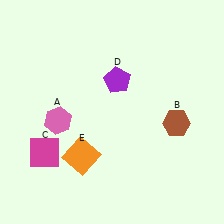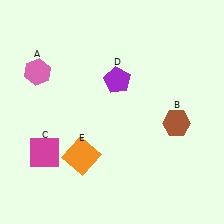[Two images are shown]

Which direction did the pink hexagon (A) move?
The pink hexagon (A) moved up.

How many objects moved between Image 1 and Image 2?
1 object moved between the two images.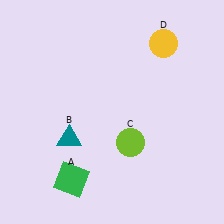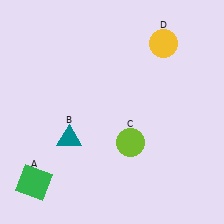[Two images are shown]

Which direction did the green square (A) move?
The green square (A) moved left.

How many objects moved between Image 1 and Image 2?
1 object moved between the two images.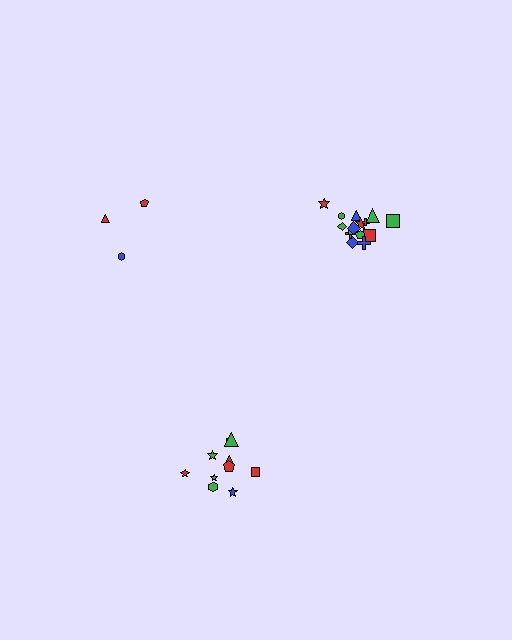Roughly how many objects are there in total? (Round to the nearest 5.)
Roughly 30 objects in total.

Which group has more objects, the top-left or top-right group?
The top-right group.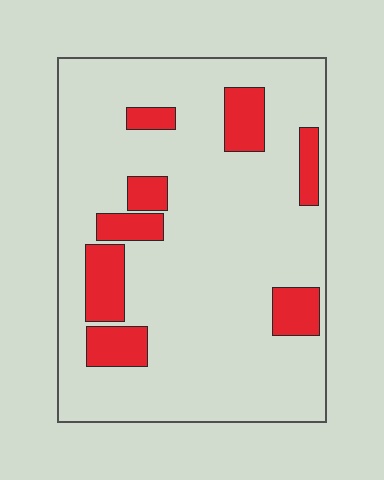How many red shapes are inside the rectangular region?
8.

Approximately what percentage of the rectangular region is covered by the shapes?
Approximately 15%.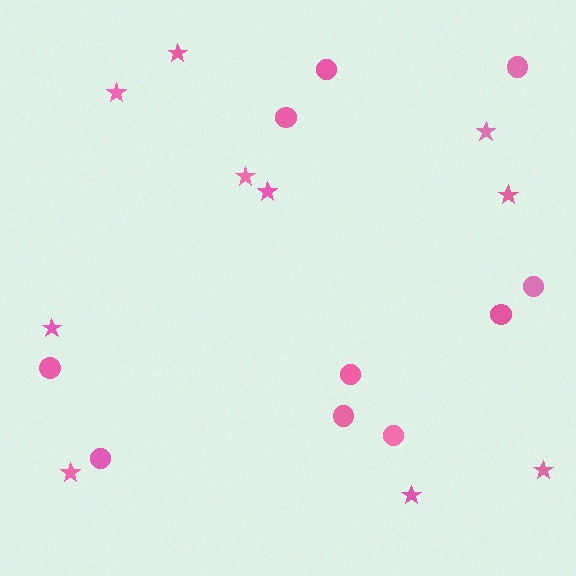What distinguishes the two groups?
There are 2 groups: one group of stars (10) and one group of circles (10).